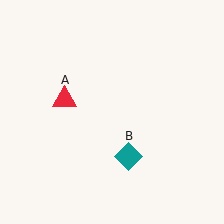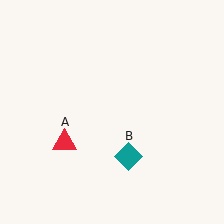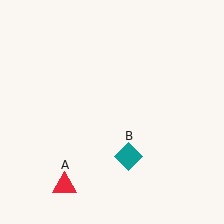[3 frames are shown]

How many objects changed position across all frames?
1 object changed position: red triangle (object A).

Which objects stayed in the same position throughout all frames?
Teal diamond (object B) remained stationary.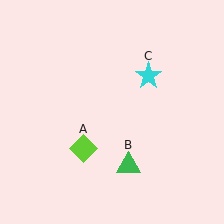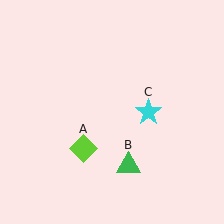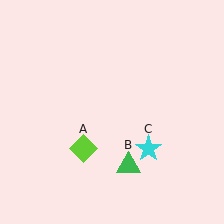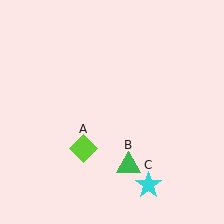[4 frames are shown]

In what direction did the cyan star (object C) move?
The cyan star (object C) moved down.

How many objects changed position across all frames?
1 object changed position: cyan star (object C).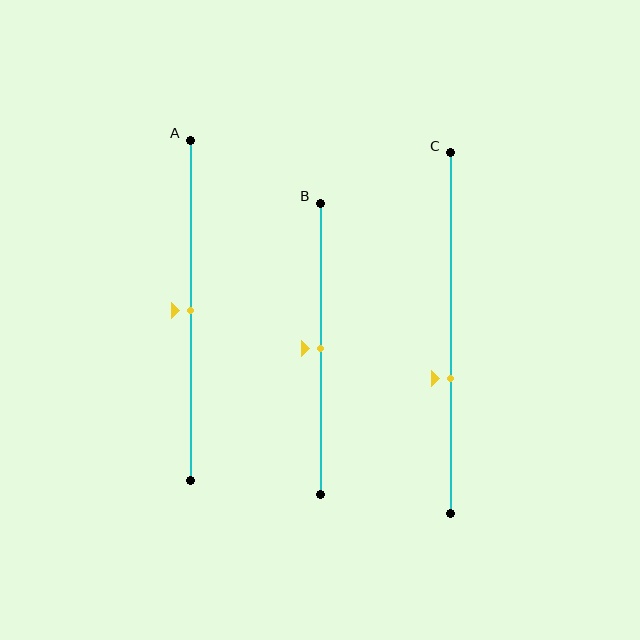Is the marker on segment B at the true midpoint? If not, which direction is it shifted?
Yes, the marker on segment B is at the true midpoint.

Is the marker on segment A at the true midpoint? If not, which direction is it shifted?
Yes, the marker on segment A is at the true midpoint.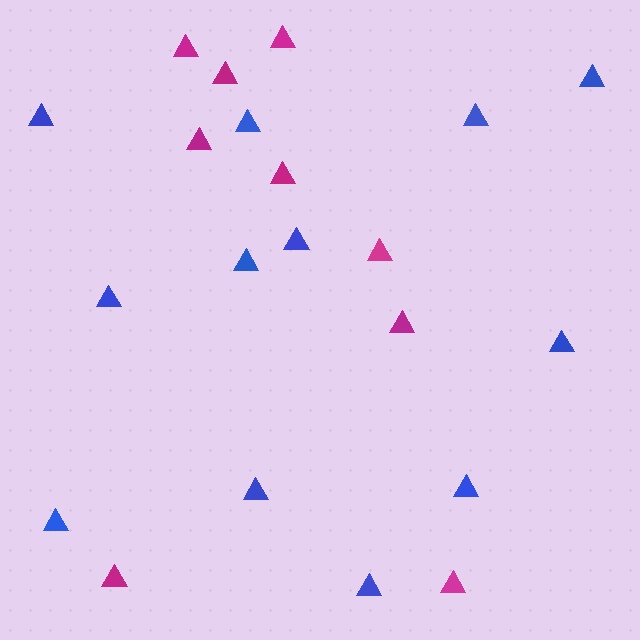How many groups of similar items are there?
There are 2 groups: one group of magenta triangles (9) and one group of blue triangles (12).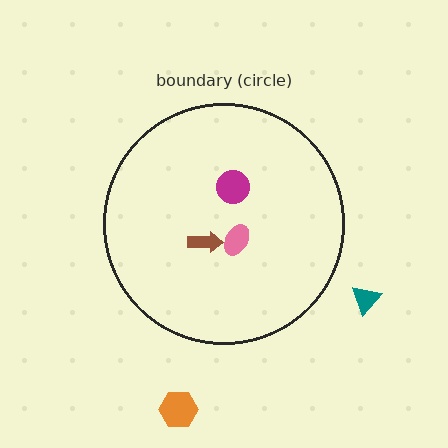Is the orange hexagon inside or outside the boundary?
Outside.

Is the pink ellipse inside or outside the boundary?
Inside.